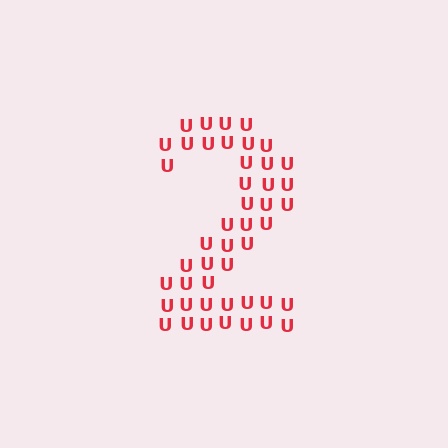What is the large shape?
The large shape is the digit 2.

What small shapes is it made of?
It is made of small letter U's.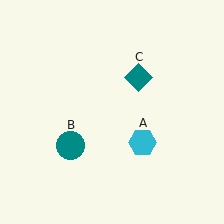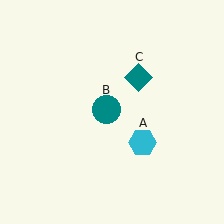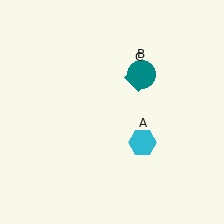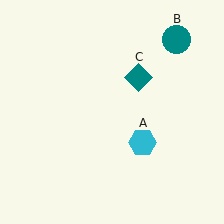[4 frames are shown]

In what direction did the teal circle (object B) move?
The teal circle (object B) moved up and to the right.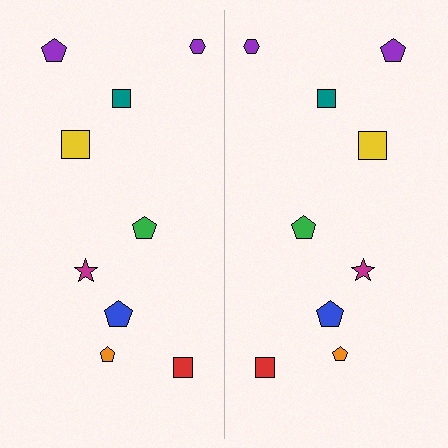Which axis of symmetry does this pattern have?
The pattern has a vertical axis of symmetry running through the center of the image.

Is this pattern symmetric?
Yes, this pattern has bilateral (reflection) symmetry.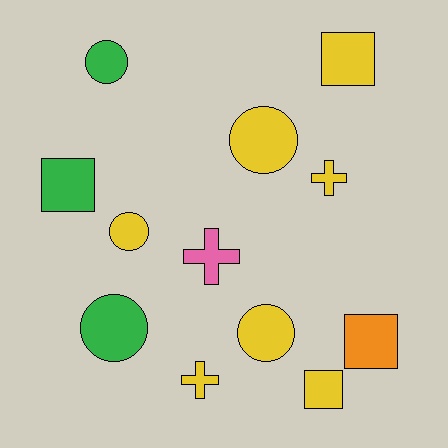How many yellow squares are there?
There are 2 yellow squares.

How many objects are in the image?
There are 12 objects.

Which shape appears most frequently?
Circle, with 5 objects.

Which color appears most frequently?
Yellow, with 7 objects.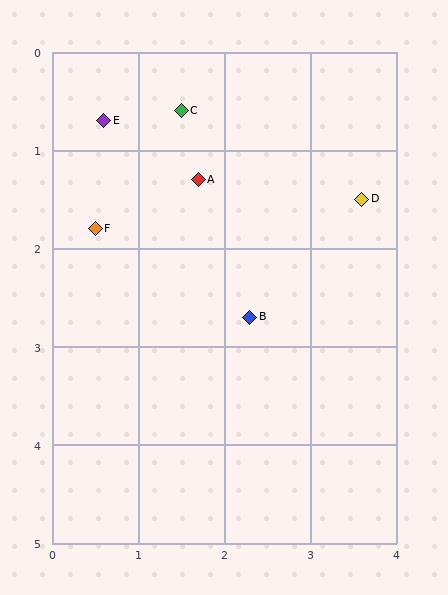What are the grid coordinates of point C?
Point C is at approximately (1.5, 0.6).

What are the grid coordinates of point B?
Point B is at approximately (2.3, 2.7).